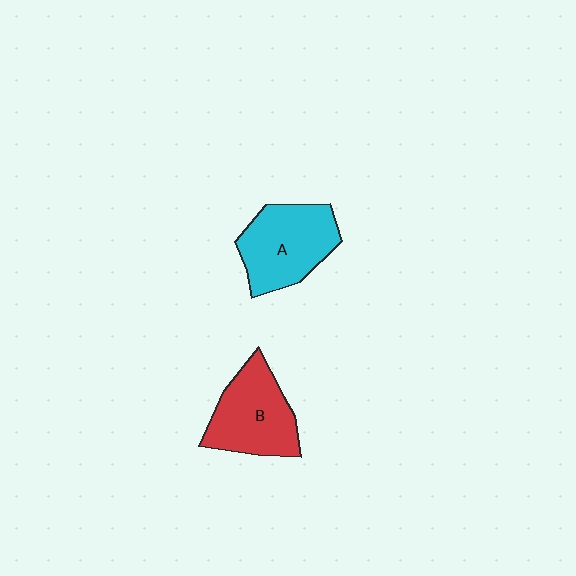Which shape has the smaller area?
Shape B (red).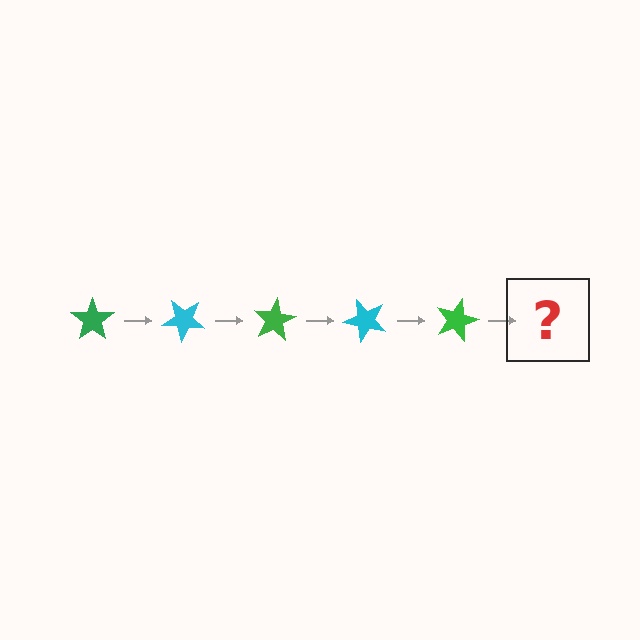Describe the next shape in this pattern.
It should be a cyan star, rotated 200 degrees from the start.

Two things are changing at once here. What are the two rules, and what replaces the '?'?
The two rules are that it rotates 40 degrees each step and the color cycles through green and cyan. The '?' should be a cyan star, rotated 200 degrees from the start.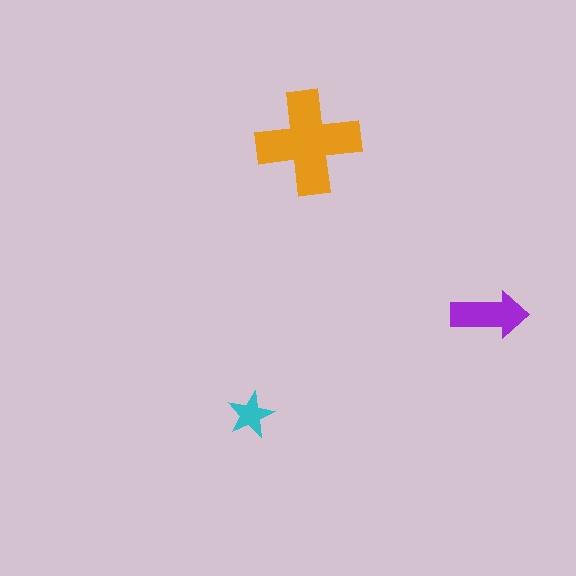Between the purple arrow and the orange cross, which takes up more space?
The orange cross.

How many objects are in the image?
There are 3 objects in the image.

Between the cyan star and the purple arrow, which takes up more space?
The purple arrow.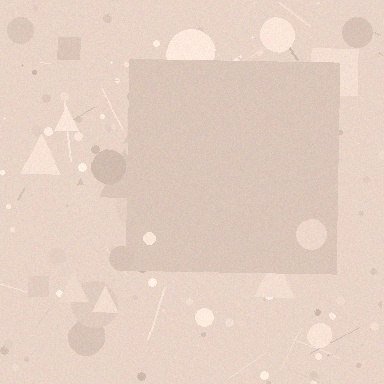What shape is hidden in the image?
A square is hidden in the image.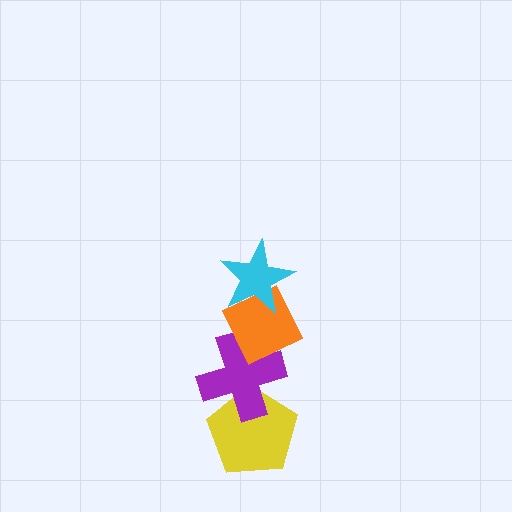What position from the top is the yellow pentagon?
The yellow pentagon is 4th from the top.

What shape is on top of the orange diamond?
The cyan star is on top of the orange diamond.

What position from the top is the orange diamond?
The orange diamond is 2nd from the top.